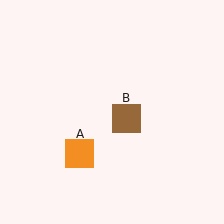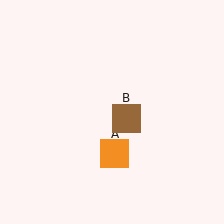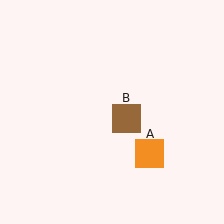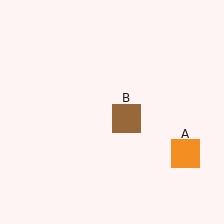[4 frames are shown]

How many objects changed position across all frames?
1 object changed position: orange square (object A).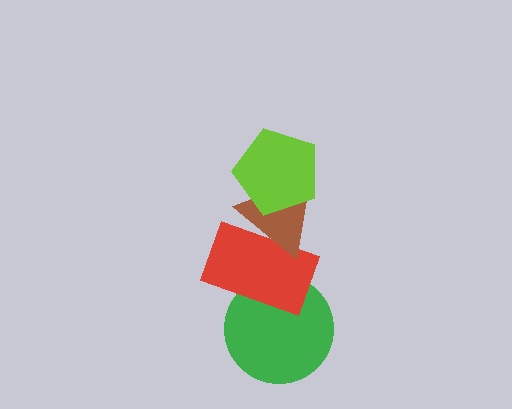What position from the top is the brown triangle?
The brown triangle is 2nd from the top.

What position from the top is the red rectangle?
The red rectangle is 3rd from the top.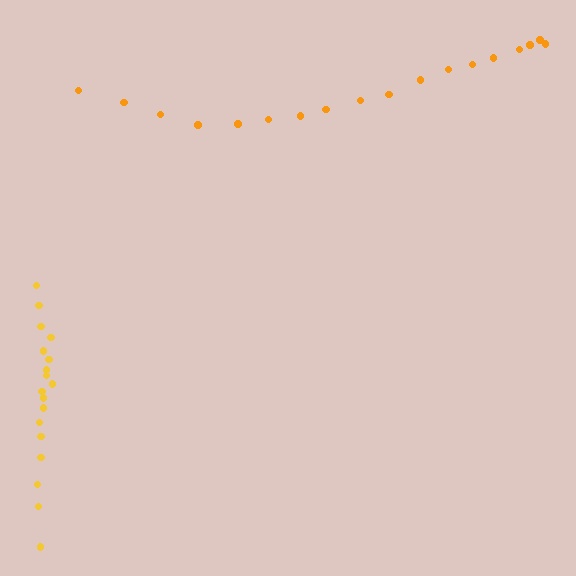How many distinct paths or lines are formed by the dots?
There are 2 distinct paths.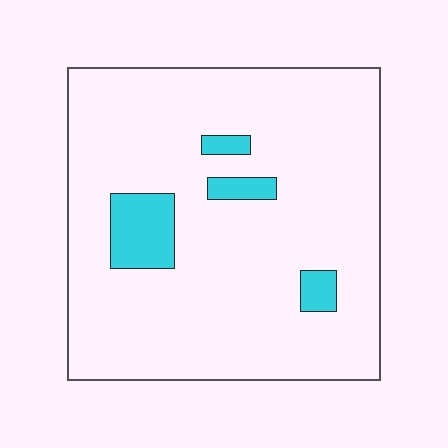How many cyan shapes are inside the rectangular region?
4.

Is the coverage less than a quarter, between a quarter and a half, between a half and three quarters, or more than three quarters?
Less than a quarter.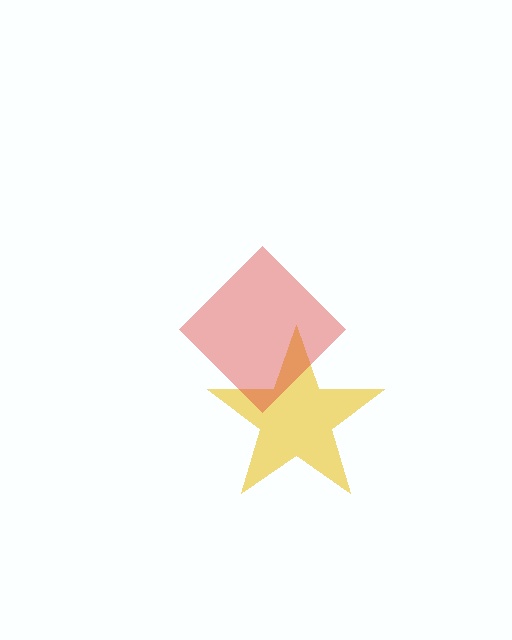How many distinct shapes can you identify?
There are 2 distinct shapes: a yellow star, a red diamond.